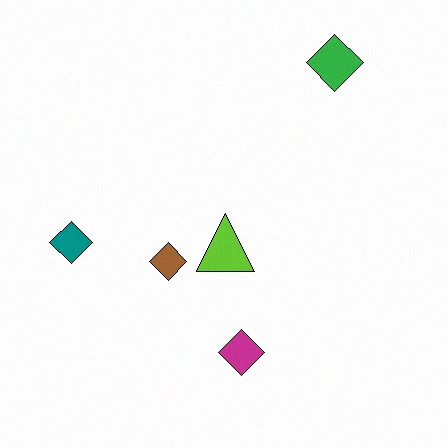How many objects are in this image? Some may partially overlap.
There are 5 objects.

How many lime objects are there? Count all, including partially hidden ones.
There is 1 lime object.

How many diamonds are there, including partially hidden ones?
There are 4 diamonds.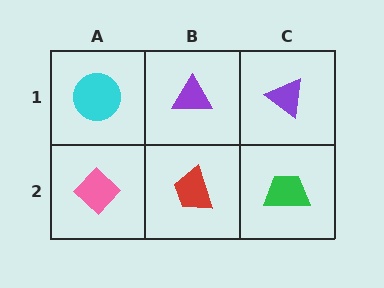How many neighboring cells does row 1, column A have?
2.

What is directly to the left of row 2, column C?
A red trapezoid.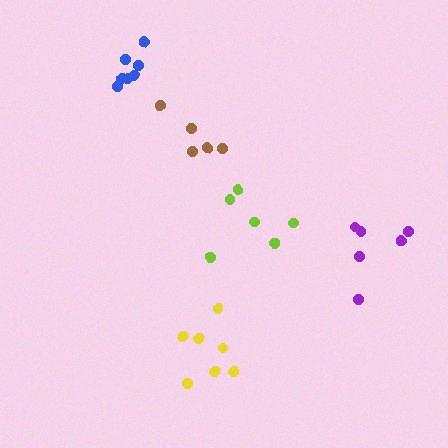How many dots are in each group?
Group 1: 5 dots, Group 2: 8 dots, Group 3: 6 dots, Group 4: 7 dots, Group 5: 6 dots (32 total).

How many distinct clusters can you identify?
There are 5 distinct clusters.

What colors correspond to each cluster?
The clusters are colored: brown, blue, lime, yellow, purple.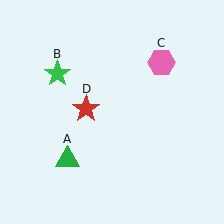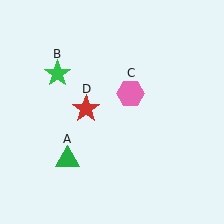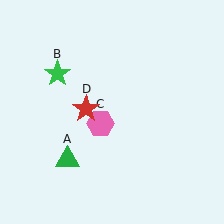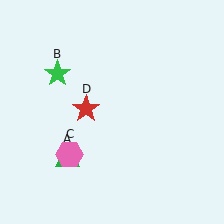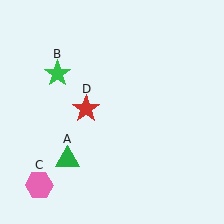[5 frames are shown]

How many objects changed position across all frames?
1 object changed position: pink hexagon (object C).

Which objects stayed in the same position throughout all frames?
Green triangle (object A) and green star (object B) and red star (object D) remained stationary.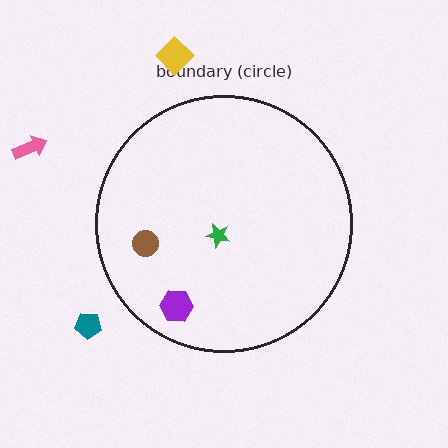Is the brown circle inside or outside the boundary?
Inside.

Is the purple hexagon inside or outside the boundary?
Inside.